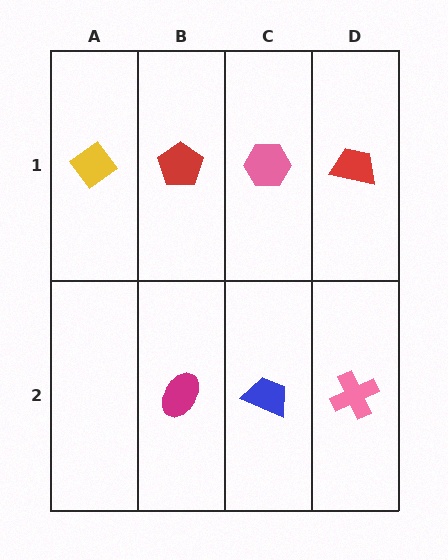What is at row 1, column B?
A red pentagon.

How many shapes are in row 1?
4 shapes.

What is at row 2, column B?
A magenta ellipse.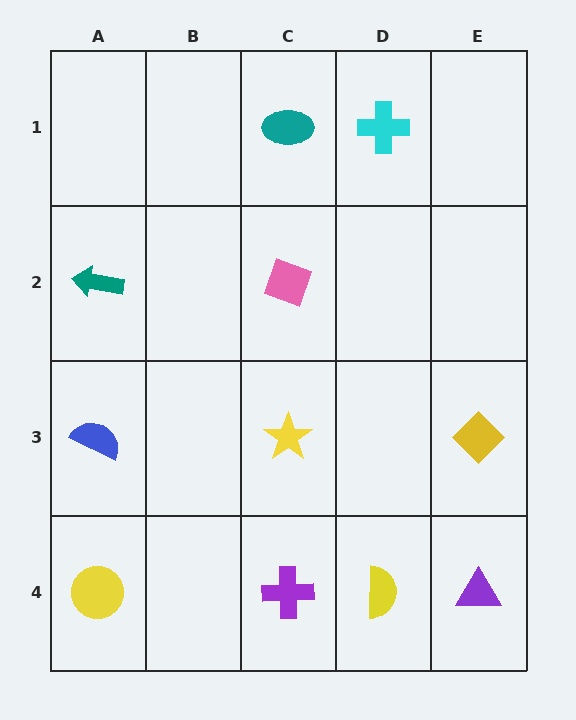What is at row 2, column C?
A pink diamond.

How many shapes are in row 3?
3 shapes.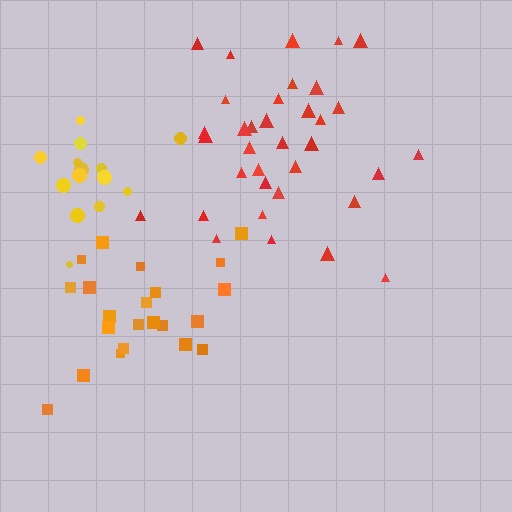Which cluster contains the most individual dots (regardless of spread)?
Red (35).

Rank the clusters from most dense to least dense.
yellow, red, orange.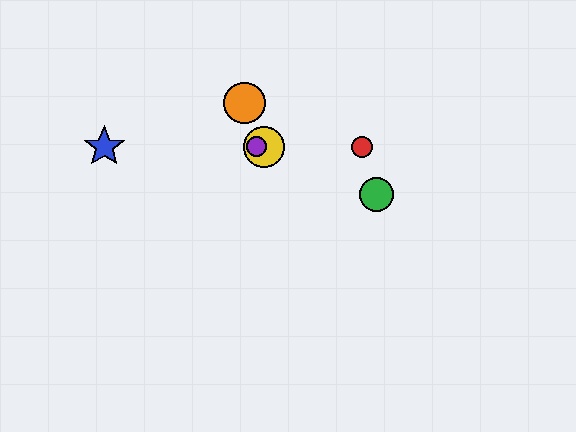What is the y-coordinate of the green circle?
The green circle is at y≈195.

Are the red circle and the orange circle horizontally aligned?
No, the red circle is at y≈147 and the orange circle is at y≈103.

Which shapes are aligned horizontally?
The red circle, the blue star, the yellow circle, the purple circle are aligned horizontally.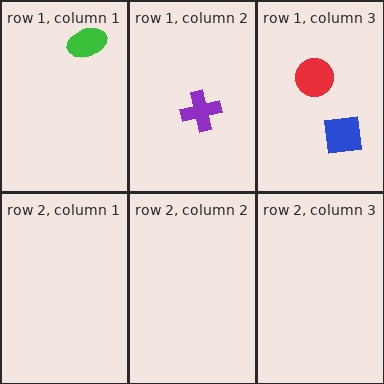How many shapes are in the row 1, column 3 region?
2.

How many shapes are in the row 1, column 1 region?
1.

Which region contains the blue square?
The row 1, column 3 region.